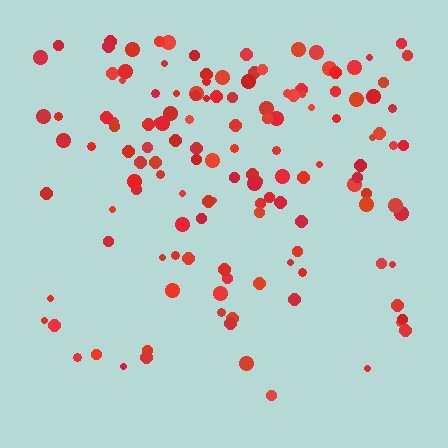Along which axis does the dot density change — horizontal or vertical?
Vertical.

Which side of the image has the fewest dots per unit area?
The bottom.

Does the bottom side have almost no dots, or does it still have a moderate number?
Still a moderate number, just noticeably fewer than the top.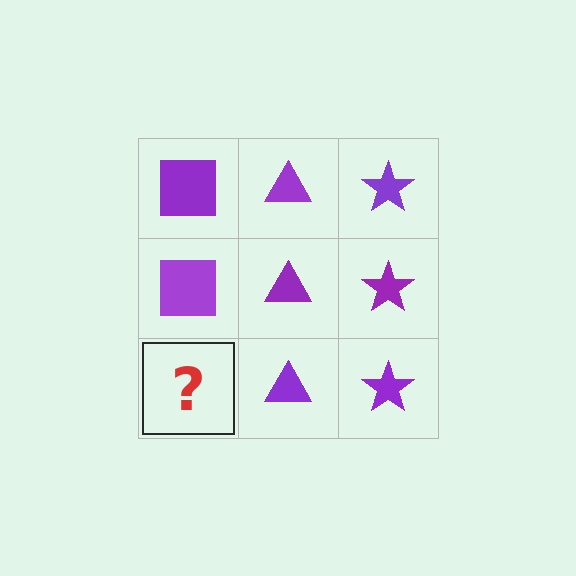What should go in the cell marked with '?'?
The missing cell should contain a purple square.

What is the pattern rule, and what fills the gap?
The rule is that each column has a consistent shape. The gap should be filled with a purple square.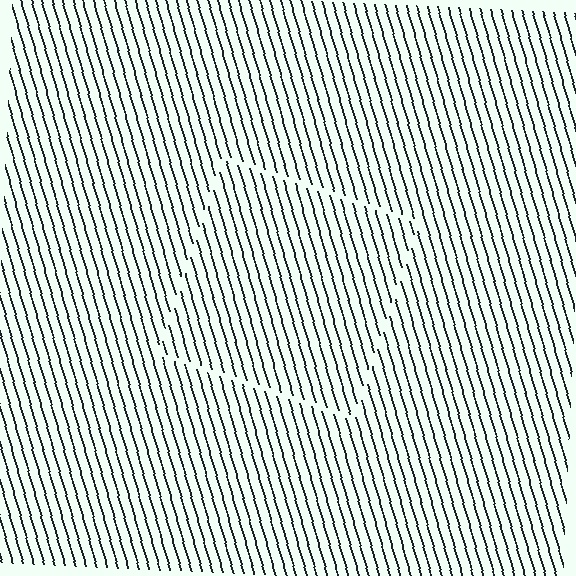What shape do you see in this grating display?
An illusory square. The interior of the shape contains the same grating, shifted by half a period — the contour is defined by the phase discontinuity where line-ends from the inner and outer gratings abut.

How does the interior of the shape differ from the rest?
The interior of the shape contains the same grating, shifted by half a period — the contour is defined by the phase discontinuity where line-ends from the inner and outer gratings abut.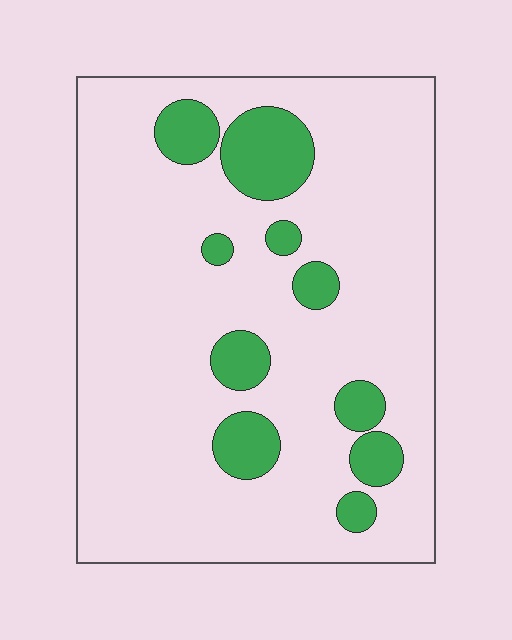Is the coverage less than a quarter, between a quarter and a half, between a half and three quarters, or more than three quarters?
Less than a quarter.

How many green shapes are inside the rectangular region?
10.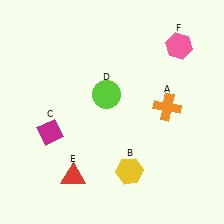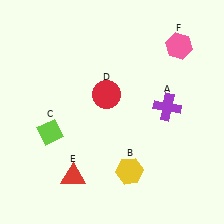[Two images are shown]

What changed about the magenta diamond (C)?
In Image 1, C is magenta. In Image 2, it changed to lime.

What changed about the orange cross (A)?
In Image 1, A is orange. In Image 2, it changed to purple.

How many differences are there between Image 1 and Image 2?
There are 3 differences between the two images.